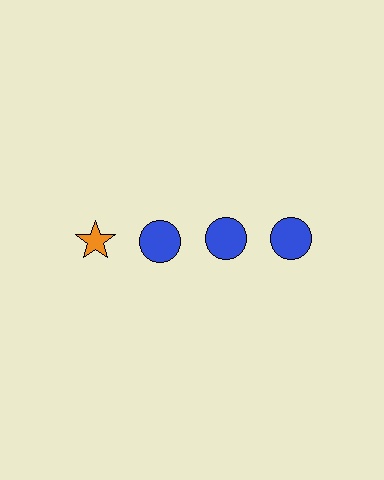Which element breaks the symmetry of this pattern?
The orange star in the top row, leftmost column breaks the symmetry. All other shapes are blue circles.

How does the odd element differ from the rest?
It differs in both color (orange instead of blue) and shape (star instead of circle).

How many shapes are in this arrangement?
There are 4 shapes arranged in a grid pattern.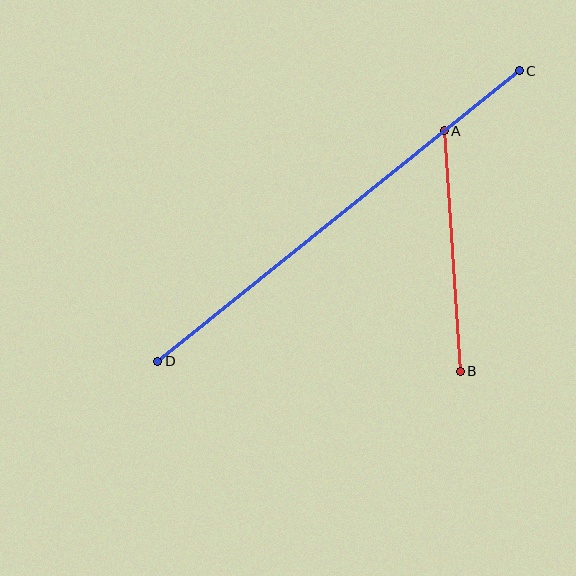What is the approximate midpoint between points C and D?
The midpoint is at approximately (338, 216) pixels.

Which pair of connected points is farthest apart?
Points C and D are farthest apart.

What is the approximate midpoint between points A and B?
The midpoint is at approximately (452, 251) pixels.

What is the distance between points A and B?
The distance is approximately 241 pixels.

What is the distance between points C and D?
The distance is approximately 464 pixels.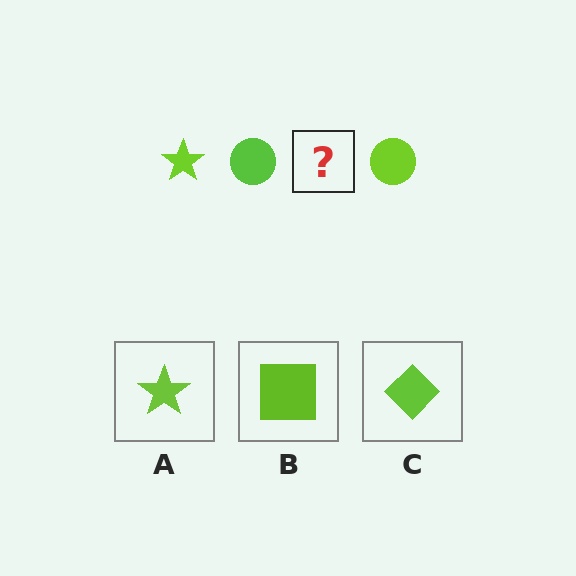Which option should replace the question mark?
Option A.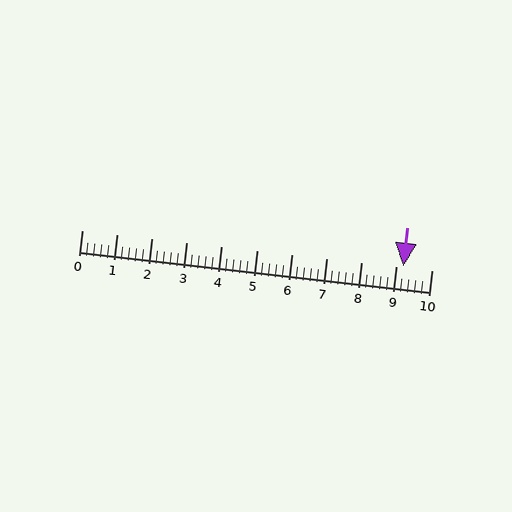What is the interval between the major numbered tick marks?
The major tick marks are spaced 1 units apart.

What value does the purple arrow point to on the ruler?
The purple arrow points to approximately 9.2.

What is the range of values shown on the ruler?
The ruler shows values from 0 to 10.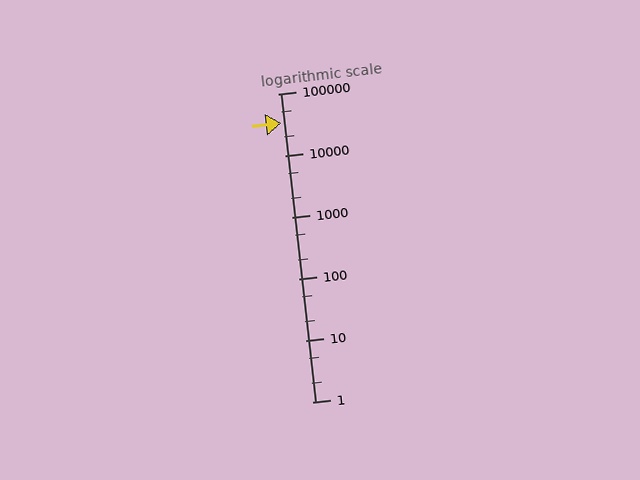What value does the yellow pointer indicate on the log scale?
The pointer indicates approximately 33000.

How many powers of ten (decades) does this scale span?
The scale spans 5 decades, from 1 to 100000.